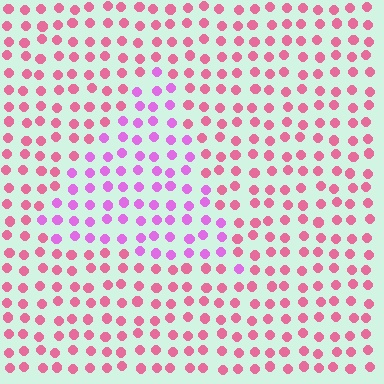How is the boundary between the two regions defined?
The boundary is defined purely by a slight shift in hue (about 40 degrees). Spacing, size, and orientation are identical on both sides.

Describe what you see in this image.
The image is filled with small pink elements in a uniform arrangement. A triangle-shaped region is visible where the elements are tinted to a slightly different hue, forming a subtle color boundary.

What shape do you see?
I see a triangle.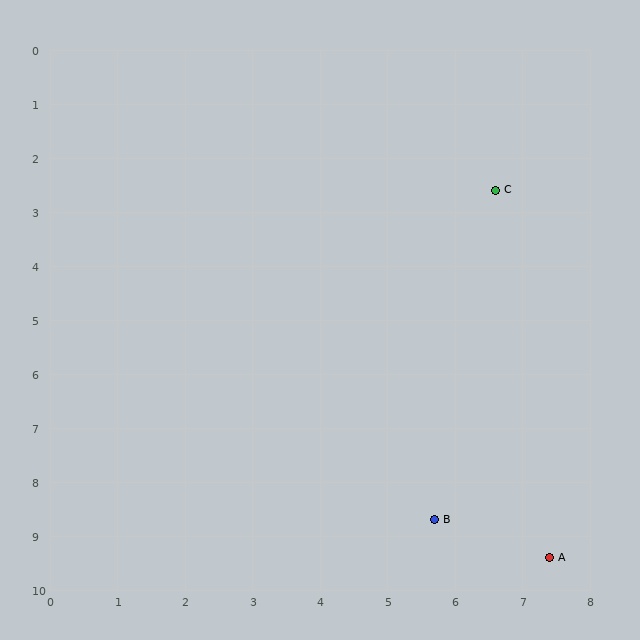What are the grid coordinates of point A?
Point A is at approximately (7.4, 9.4).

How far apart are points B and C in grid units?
Points B and C are about 6.2 grid units apart.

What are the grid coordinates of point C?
Point C is at approximately (6.6, 2.6).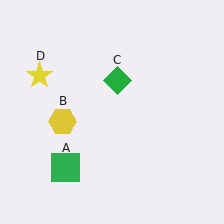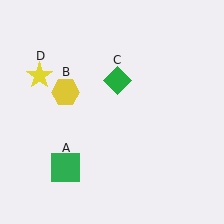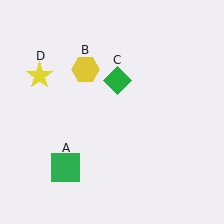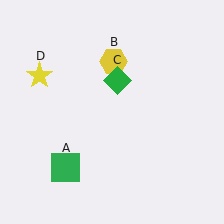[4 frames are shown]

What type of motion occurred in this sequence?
The yellow hexagon (object B) rotated clockwise around the center of the scene.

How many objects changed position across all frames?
1 object changed position: yellow hexagon (object B).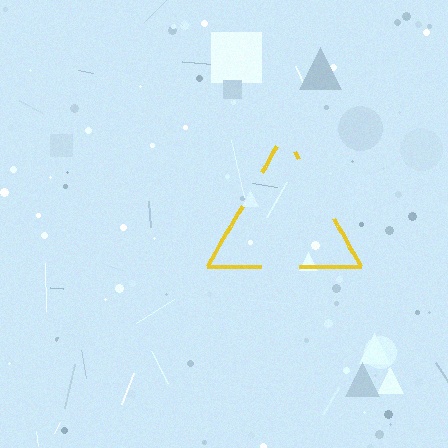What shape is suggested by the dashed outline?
The dashed outline suggests a triangle.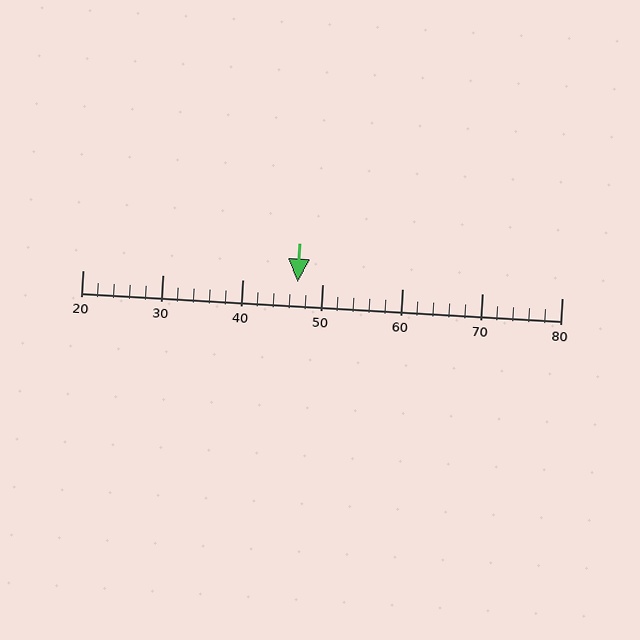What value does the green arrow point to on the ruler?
The green arrow points to approximately 47.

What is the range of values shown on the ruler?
The ruler shows values from 20 to 80.